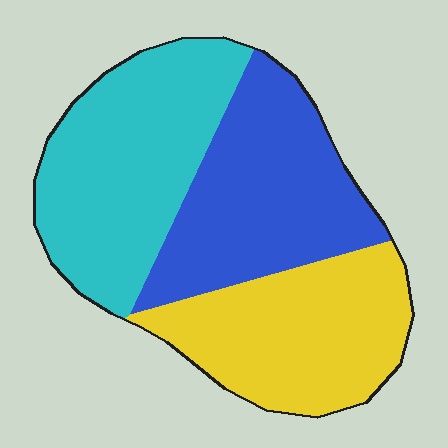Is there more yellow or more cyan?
Cyan.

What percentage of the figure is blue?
Blue covers roughly 35% of the figure.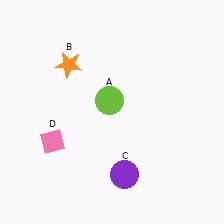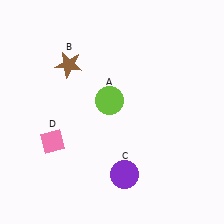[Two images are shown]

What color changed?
The star (B) changed from orange in Image 1 to brown in Image 2.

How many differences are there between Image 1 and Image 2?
There is 1 difference between the two images.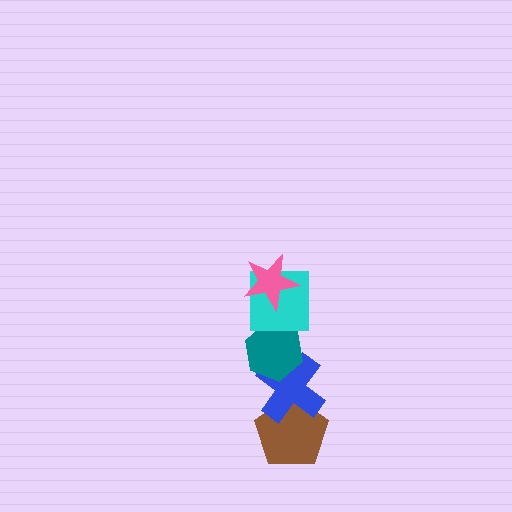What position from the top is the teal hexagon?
The teal hexagon is 3rd from the top.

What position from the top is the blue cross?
The blue cross is 4th from the top.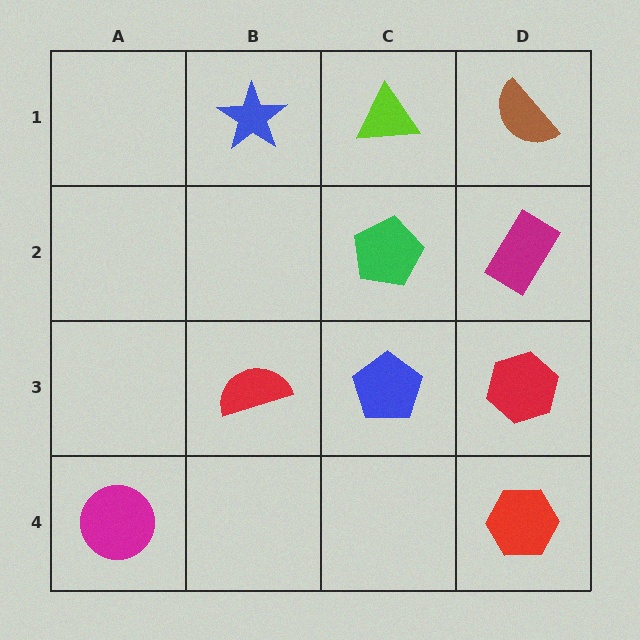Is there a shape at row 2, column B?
No, that cell is empty.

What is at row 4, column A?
A magenta circle.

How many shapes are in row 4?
2 shapes.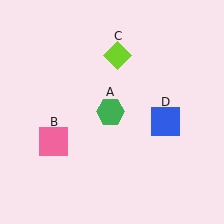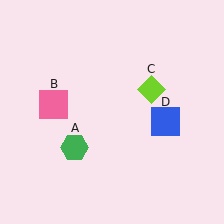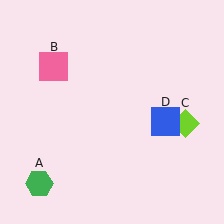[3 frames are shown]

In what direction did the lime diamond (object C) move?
The lime diamond (object C) moved down and to the right.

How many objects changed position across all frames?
3 objects changed position: green hexagon (object A), pink square (object B), lime diamond (object C).